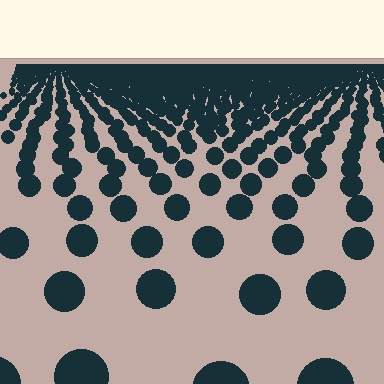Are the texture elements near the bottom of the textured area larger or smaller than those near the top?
Larger. Near the bottom, elements are closer to the viewer and appear at a bigger on-screen size.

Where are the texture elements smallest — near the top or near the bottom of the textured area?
Near the top.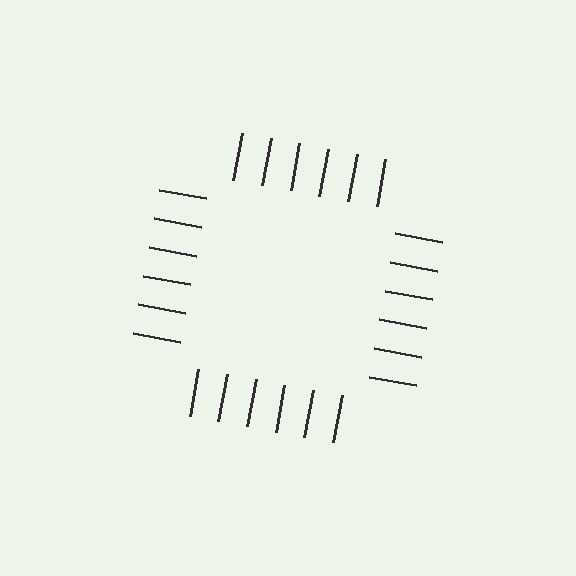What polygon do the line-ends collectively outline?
An illusory square — the line segments terminate on its edges but no continuous stroke is drawn.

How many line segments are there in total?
24 — 6 along each of the 4 edges.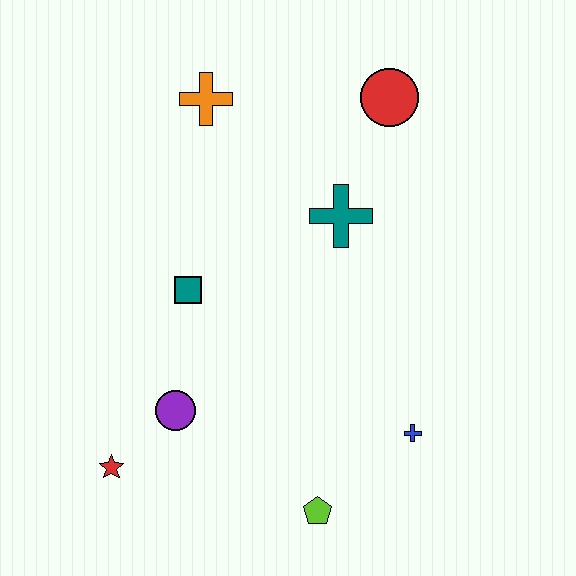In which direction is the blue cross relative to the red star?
The blue cross is to the right of the red star.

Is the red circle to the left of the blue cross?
Yes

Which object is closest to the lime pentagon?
The blue cross is closest to the lime pentagon.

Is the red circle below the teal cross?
No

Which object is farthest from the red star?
The red circle is farthest from the red star.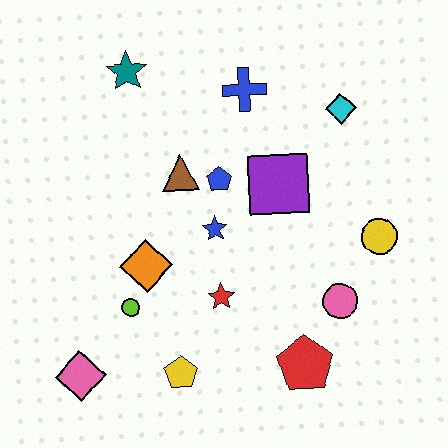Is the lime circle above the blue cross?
No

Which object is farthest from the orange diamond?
The cyan diamond is farthest from the orange diamond.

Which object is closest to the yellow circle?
The pink circle is closest to the yellow circle.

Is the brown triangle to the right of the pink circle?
No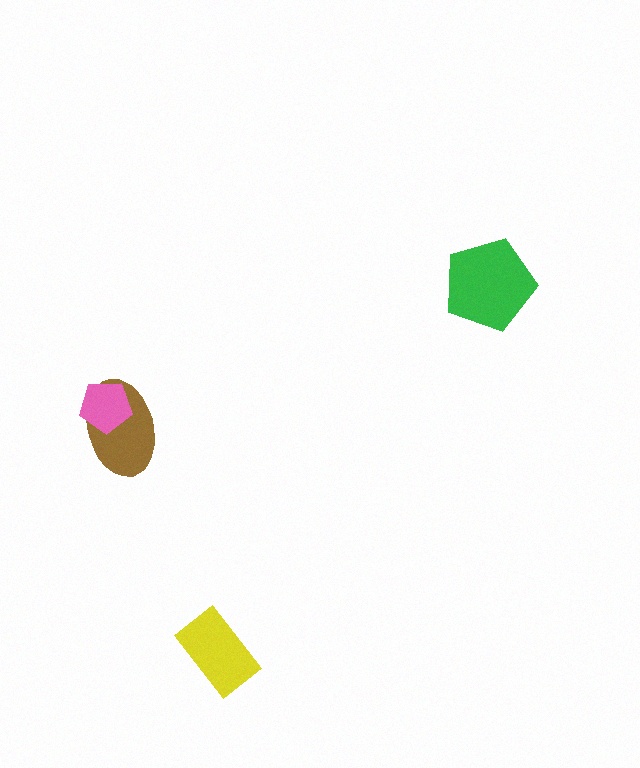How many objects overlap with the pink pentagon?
1 object overlaps with the pink pentagon.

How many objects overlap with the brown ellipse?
1 object overlaps with the brown ellipse.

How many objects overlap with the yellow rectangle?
0 objects overlap with the yellow rectangle.